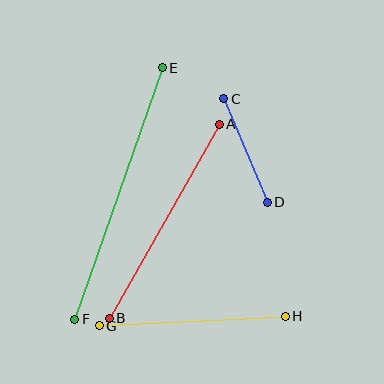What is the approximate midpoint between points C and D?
The midpoint is at approximately (245, 150) pixels.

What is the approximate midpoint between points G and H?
The midpoint is at approximately (192, 321) pixels.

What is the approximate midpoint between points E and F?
The midpoint is at approximately (118, 193) pixels.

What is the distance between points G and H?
The distance is approximately 186 pixels.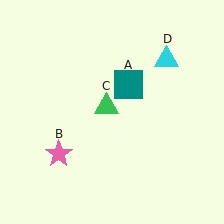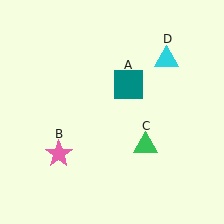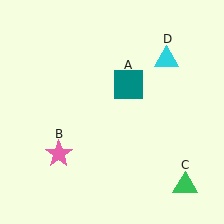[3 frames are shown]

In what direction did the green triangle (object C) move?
The green triangle (object C) moved down and to the right.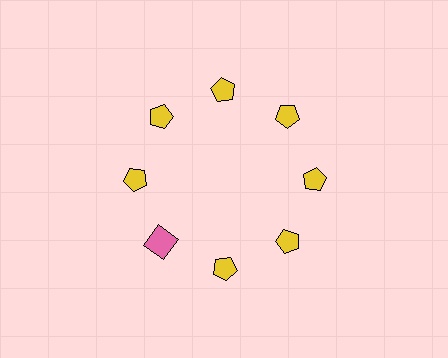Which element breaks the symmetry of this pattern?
The pink square at roughly the 8 o'clock position breaks the symmetry. All other shapes are yellow pentagons.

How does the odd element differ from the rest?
It differs in both color (pink instead of yellow) and shape (square instead of pentagon).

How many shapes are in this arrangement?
There are 8 shapes arranged in a ring pattern.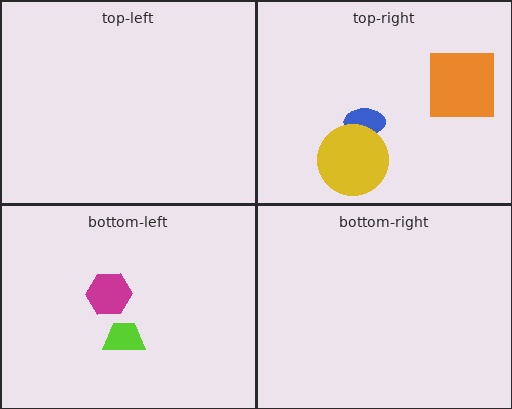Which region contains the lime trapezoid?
The bottom-left region.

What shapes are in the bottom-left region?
The lime trapezoid, the magenta hexagon.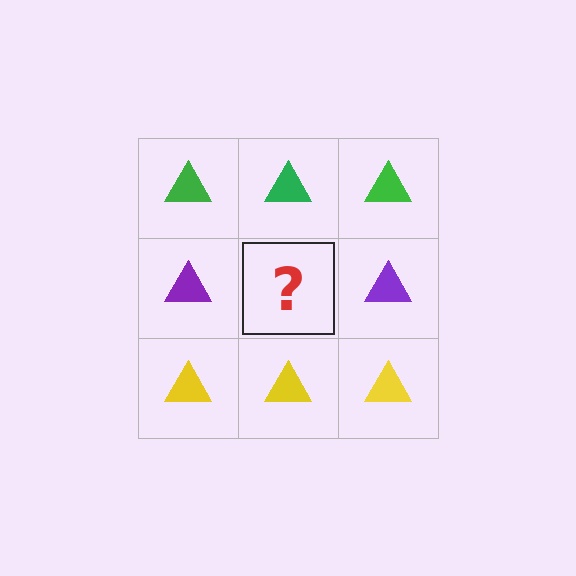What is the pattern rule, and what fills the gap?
The rule is that each row has a consistent color. The gap should be filled with a purple triangle.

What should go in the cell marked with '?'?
The missing cell should contain a purple triangle.